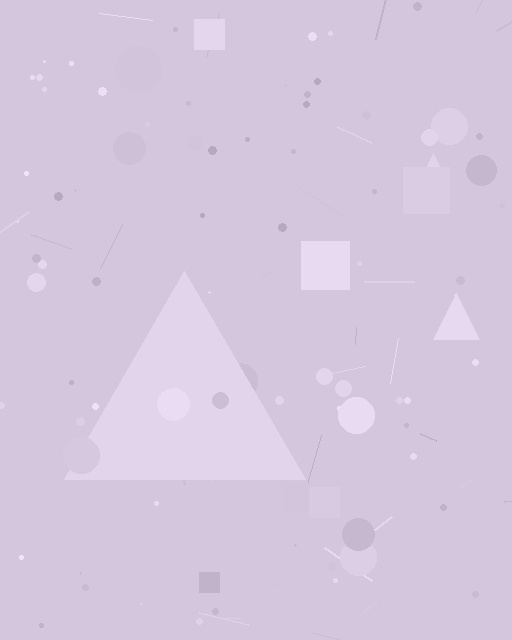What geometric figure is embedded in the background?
A triangle is embedded in the background.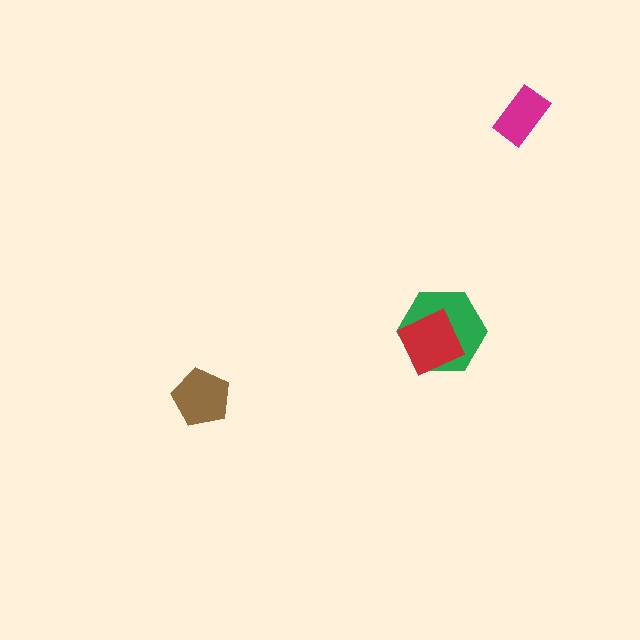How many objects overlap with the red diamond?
1 object overlaps with the red diamond.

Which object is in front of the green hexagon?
The red diamond is in front of the green hexagon.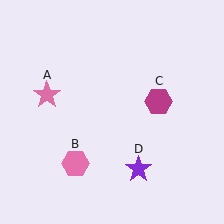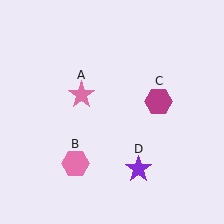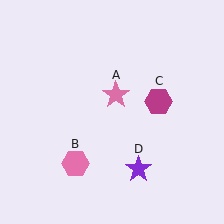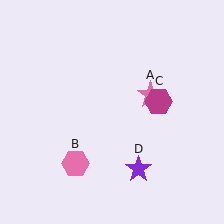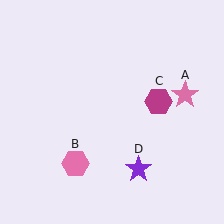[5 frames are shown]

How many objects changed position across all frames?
1 object changed position: pink star (object A).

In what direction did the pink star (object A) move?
The pink star (object A) moved right.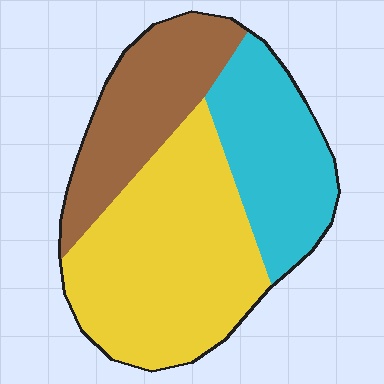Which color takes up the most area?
Yellow, at roughly 50%.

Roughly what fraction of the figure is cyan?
Cyan takes up between a quarter and a half of the figure.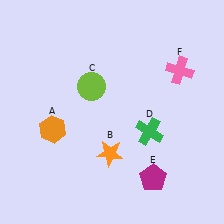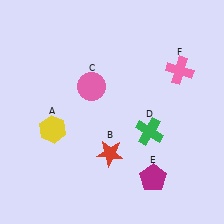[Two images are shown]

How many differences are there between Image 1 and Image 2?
There are 3 differences between the two images.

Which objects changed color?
A changed from orange to yellow. B changed from orange to red. C changed from lime to pink.